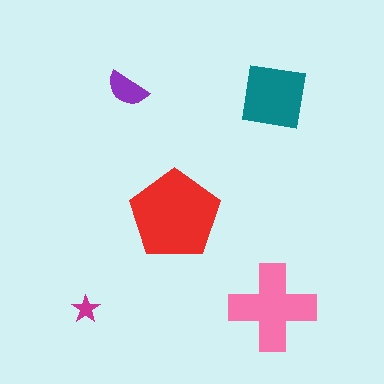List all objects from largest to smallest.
The red pentagon, the pink cross, the teal square, the purple semicircle, the magenta star.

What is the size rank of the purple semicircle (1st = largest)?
4th.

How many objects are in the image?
There are 5 objects in the image.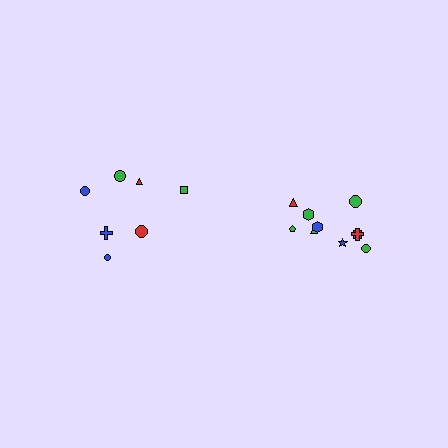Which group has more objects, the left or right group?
The right group.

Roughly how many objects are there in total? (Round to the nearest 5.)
Roughly 15 objects in total.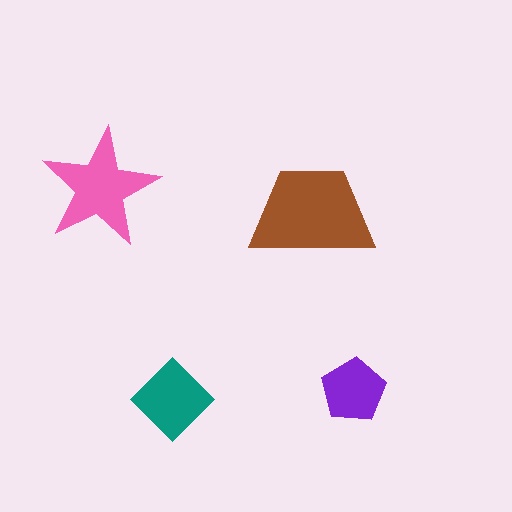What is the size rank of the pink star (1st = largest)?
2nd.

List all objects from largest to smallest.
The brown trapezoid, the pink star, the teal diamond, the purple pentagon.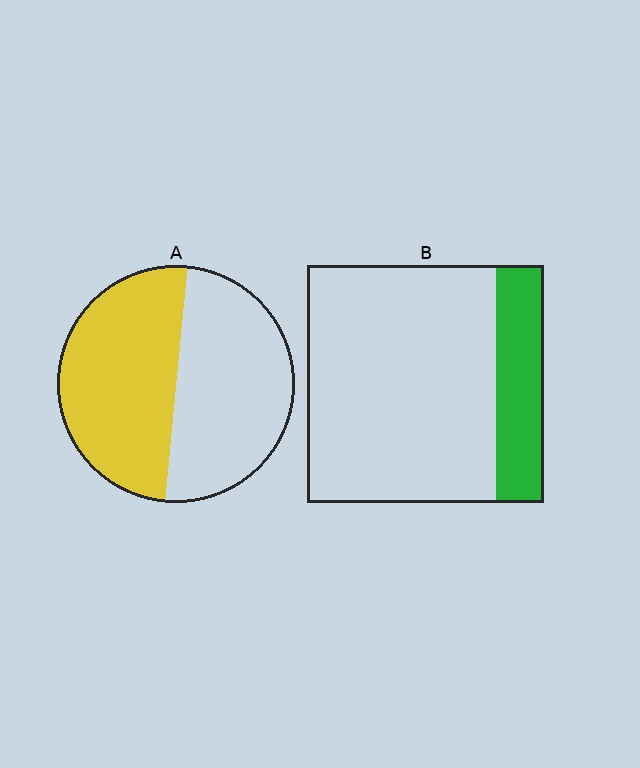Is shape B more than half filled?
No.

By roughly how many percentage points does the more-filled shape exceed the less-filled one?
By roughly 30 percentage points (A over B).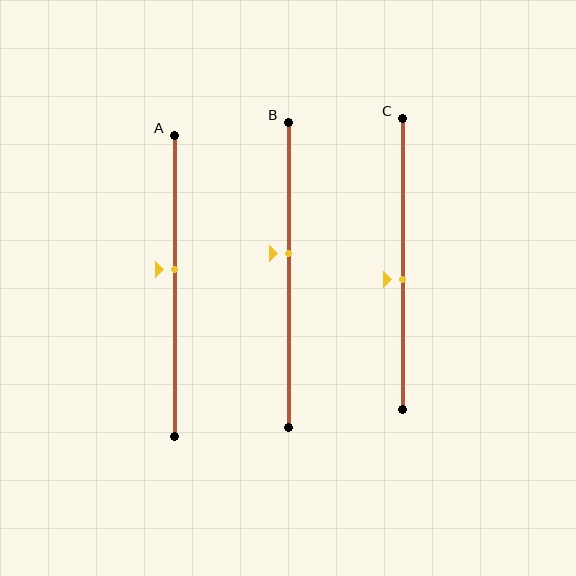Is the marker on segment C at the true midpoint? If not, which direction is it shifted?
No, the marker on segment C is shifted downward by about 5% of the segment length.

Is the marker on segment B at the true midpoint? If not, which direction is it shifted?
No, the marker on segment B is shifted upward by about 7% of the segment length.